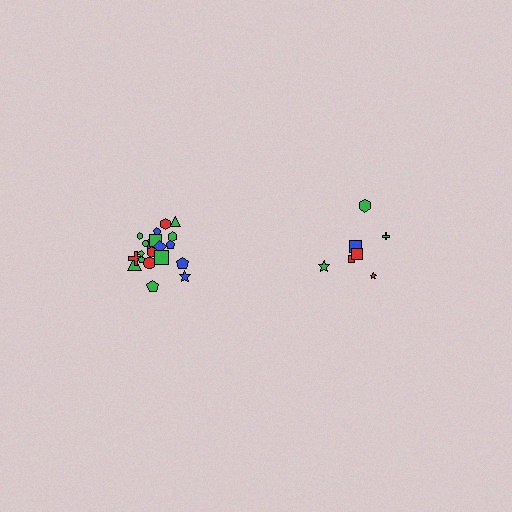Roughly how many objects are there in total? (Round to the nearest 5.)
Roughly 30 objects in total.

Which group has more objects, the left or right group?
The left group.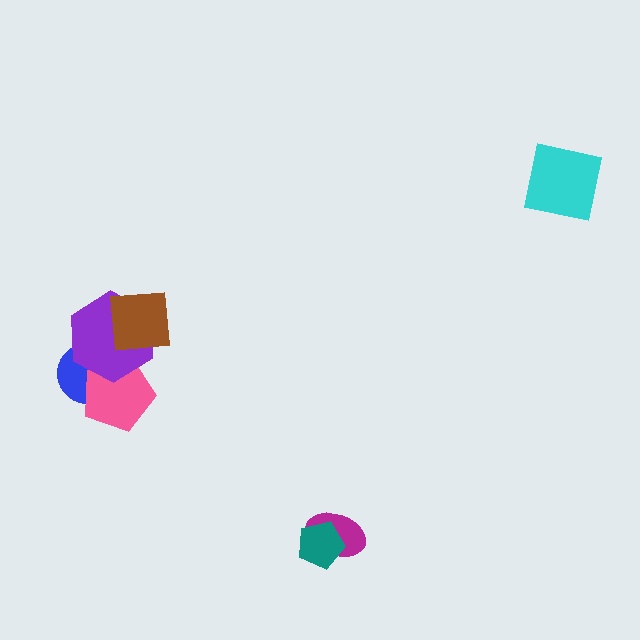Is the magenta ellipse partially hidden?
Yes, it is partially covered by another shape.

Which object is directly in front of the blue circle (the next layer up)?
The pink pentagon is directly in front of the blue circle.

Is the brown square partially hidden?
No, no other shape covers it.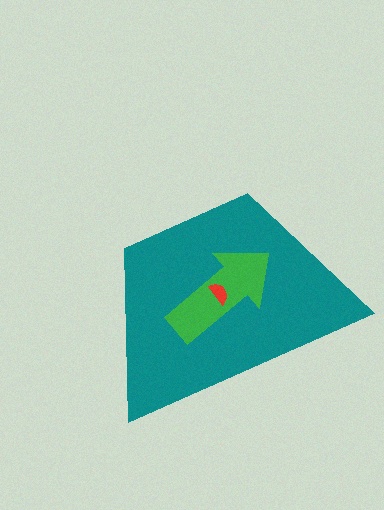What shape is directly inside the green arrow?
The red semicircle.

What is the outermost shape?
The teal trapezoid.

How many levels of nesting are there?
3.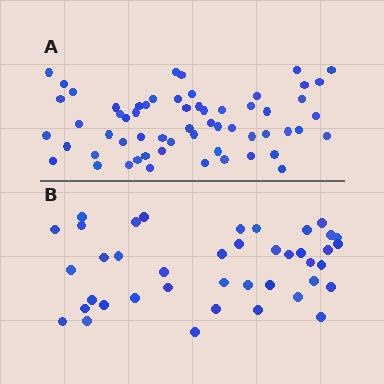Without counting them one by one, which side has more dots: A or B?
Region A (the top region) has more dots.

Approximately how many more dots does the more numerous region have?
Region A has approximately 20 more dots than region B.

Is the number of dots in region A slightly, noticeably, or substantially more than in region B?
Region A has substantially more. The ratio is roughly 1.5 to 1.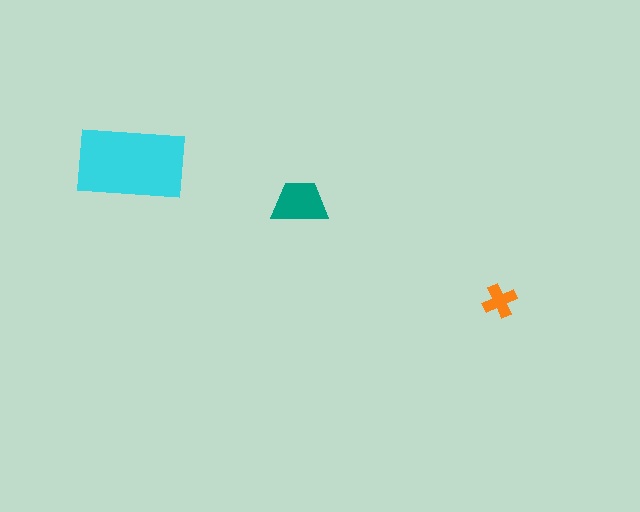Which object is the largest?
The cyan rectangle.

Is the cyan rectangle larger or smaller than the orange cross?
Larger.